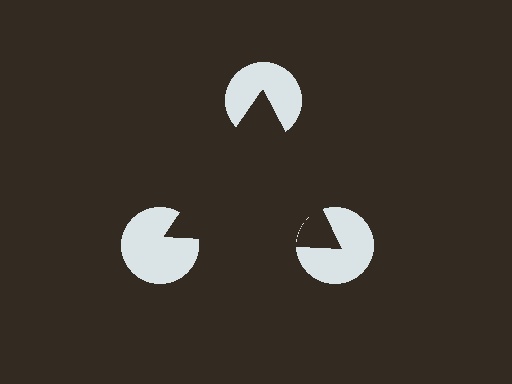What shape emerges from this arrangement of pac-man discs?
An illusory triangle — its edges are inferred from the aligned wedge cuts in the pac-man discs, not physically drawn.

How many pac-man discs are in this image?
There are 3 — one at each vertex of the illusory triangle.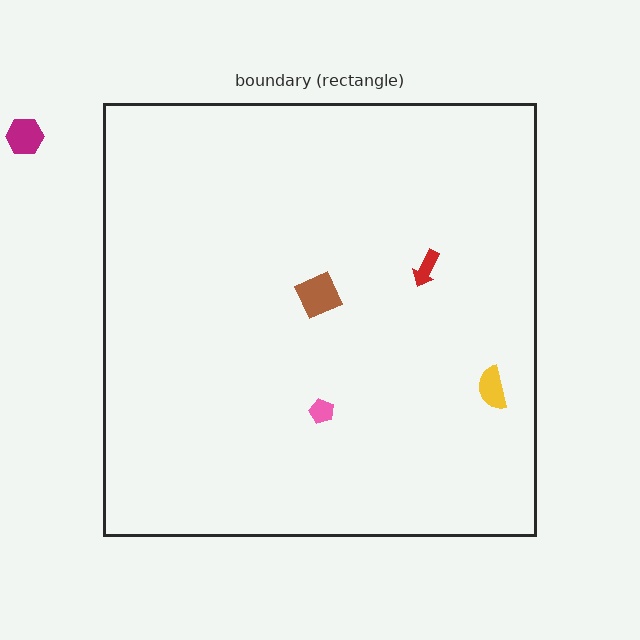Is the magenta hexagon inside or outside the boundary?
Outside.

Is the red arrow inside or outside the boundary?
Inside.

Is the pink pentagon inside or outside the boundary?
Inside.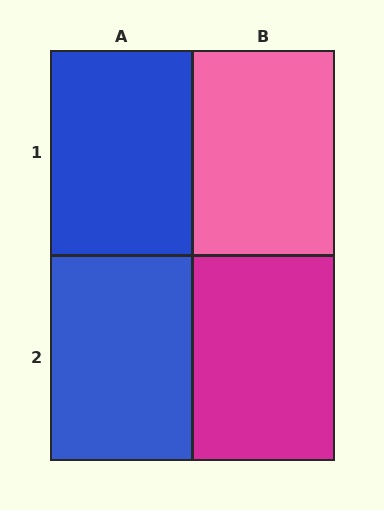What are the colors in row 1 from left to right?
Blue, pink.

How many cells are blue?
2 cells are blue.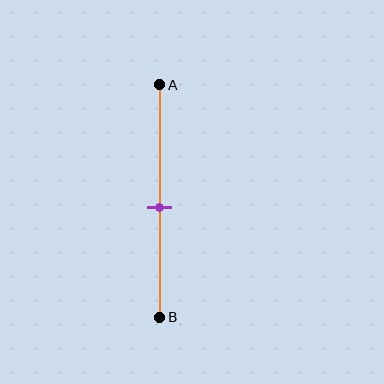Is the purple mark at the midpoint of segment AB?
Yes, the mark is approximately at the midpoint.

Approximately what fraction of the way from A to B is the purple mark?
The purple mark is approximately 55% of the way from A to B.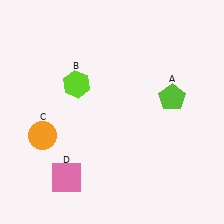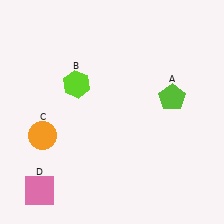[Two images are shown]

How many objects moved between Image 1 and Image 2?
1 object moved between the two images.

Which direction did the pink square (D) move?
The pink square (D) moved left.